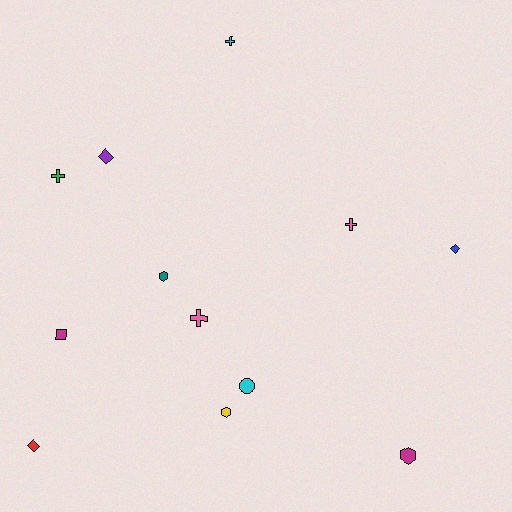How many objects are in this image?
There are 12 objects.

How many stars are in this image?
There are no stars.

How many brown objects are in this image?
There are no brown objects.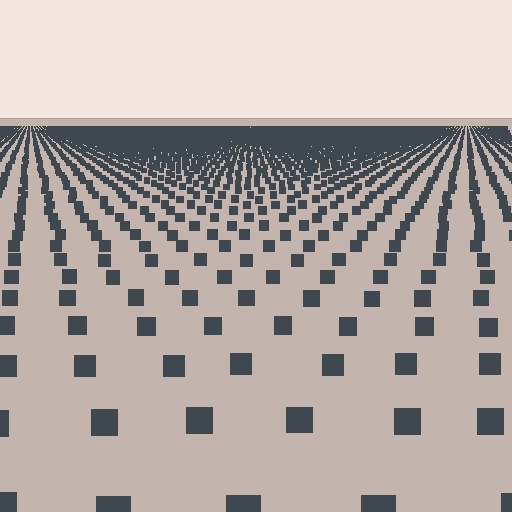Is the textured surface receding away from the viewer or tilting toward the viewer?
The surface is receding away from the viewer. Texture elements get smaller and denser toward the top.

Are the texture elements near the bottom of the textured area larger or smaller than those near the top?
Larger. Near the bottom, elements are closer to the viewer and appear at a bigger on-screen size.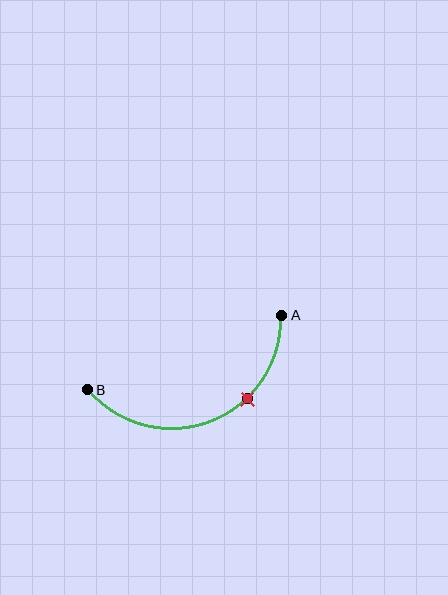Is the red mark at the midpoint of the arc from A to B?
No. The red mark lies on the arc but is closer to endpoint A. The arc midpoint would be at the point on the curve equidistant along the arc from both A and B.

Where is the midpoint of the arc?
The arc midpoint is the point on the curve farthest from the straight line joining A and B. It sits below that line.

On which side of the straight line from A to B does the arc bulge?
The arc bulges below the straight line connecting A and B.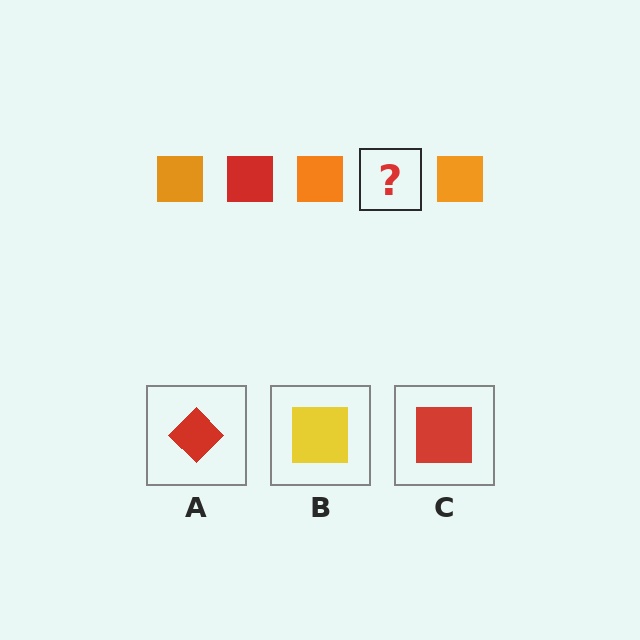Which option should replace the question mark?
Option C.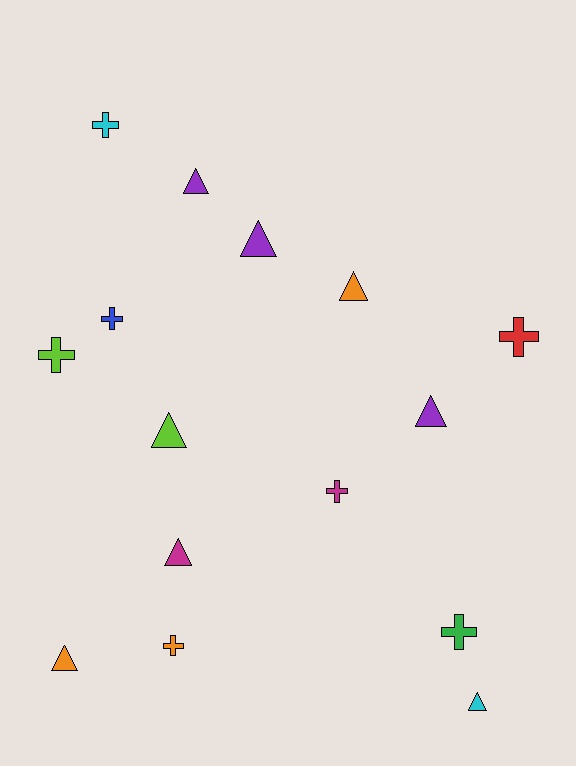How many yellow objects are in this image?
There are no yellow objects.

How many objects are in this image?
There are 15 objects.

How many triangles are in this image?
There are 8 triangles.